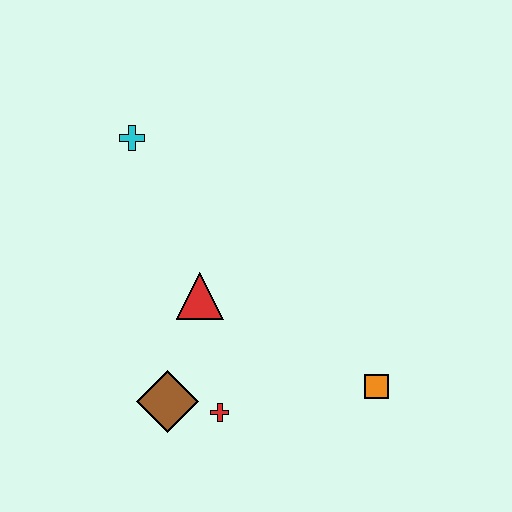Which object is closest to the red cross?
The brown diamond is closest to the red cross.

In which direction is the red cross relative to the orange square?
The red cross is to the left of the orange square.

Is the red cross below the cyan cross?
Yes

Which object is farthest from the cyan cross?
The orange square is farthest from the cyan cross.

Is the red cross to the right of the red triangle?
Yes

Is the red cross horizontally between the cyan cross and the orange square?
Yes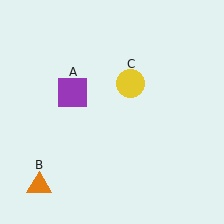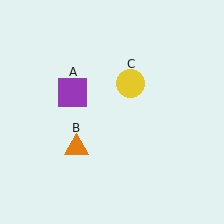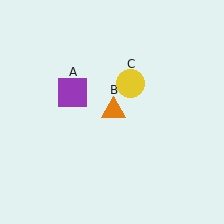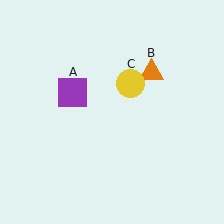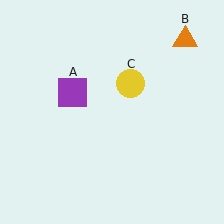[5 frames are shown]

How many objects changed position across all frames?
1 object changed position: orange triangle (object B).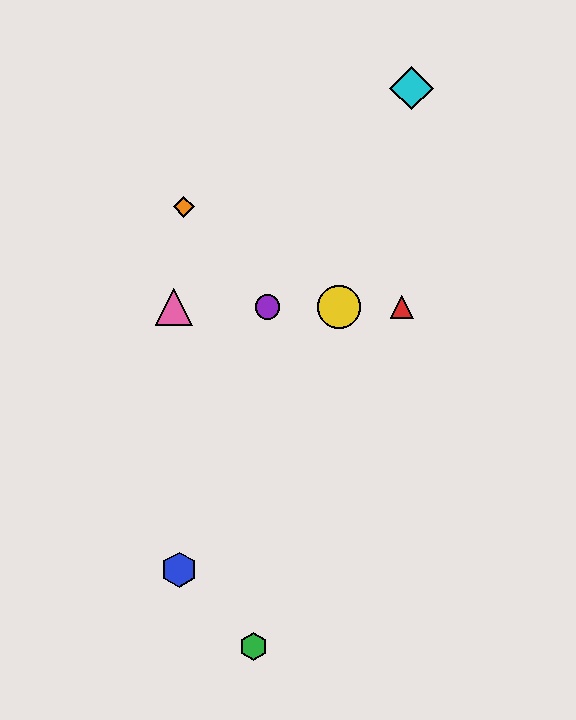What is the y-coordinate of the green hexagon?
The green hexagon is at y≈647.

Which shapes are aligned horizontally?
The red triangle, the yellow circle, the purple circle, the pink triangle are aligned horizontally.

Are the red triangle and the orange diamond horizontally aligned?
No, the red triangle is at y≈307 and the orange diamond is at y≈207.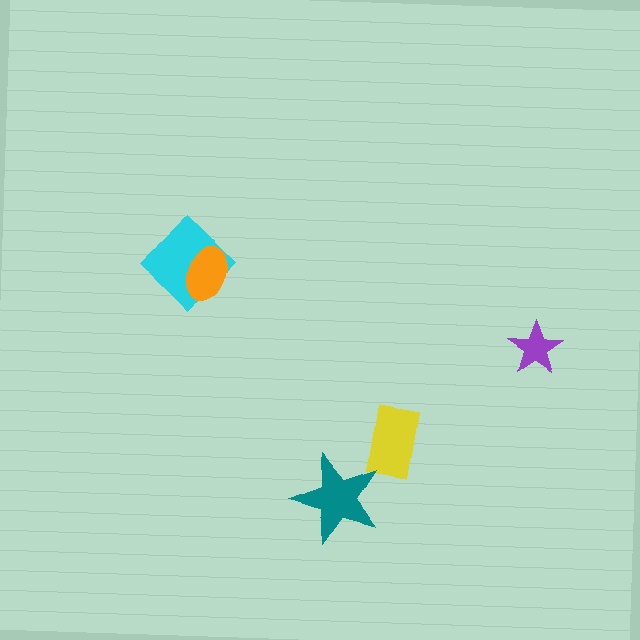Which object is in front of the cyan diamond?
The orange ellipse is in front of the cyan diamond.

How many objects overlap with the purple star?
0 objects overlap with the purple star.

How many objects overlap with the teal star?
0 objects overlap with the teal star.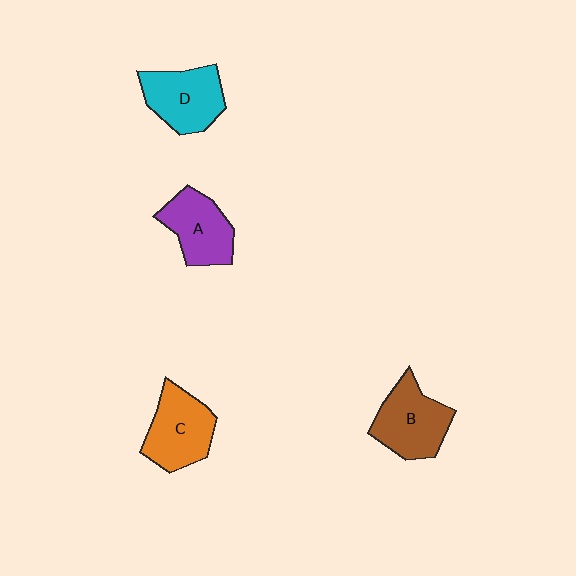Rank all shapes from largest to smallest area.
From largest to smallest: B (brown), C (orange), D (cyan), A (purple).